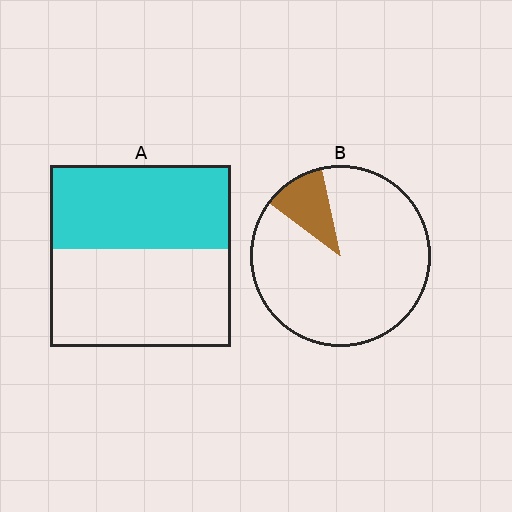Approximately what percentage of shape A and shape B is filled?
A is approximately 45% and B is approximately 10%.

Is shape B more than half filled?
No.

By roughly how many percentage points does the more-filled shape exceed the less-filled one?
By roughly 35 percentage points (A over B).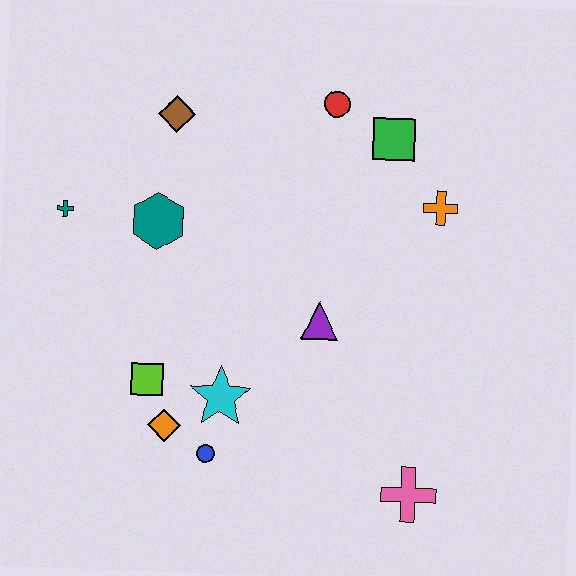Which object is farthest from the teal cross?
The pink cross is farthest from the teal cross.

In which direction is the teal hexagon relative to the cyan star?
The teal hexagon is above the cyan star.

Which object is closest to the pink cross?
The purple triangle is closest to the pink cross.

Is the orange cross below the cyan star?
No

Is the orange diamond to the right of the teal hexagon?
Yes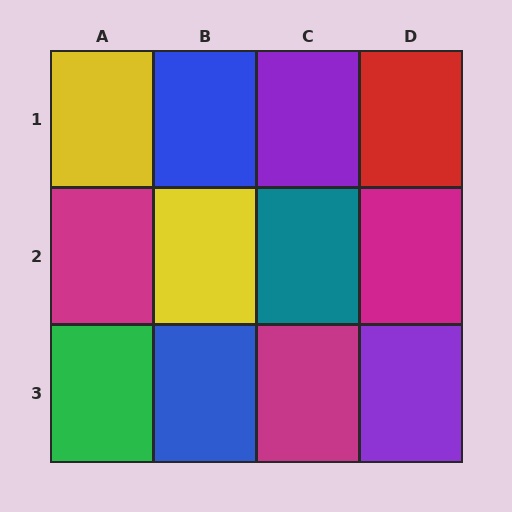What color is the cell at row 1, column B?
Blue.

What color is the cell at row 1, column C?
Purple.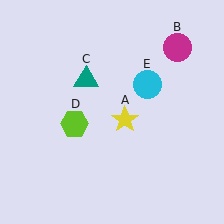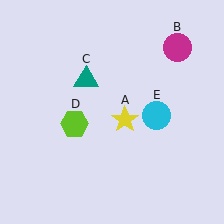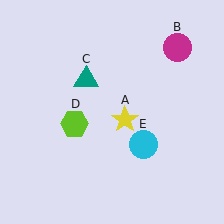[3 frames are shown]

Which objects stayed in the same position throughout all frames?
Yellow star (object A) and magenta circle (object B) and teal triangle (object C) and lime hexagon (object D) remained stationary.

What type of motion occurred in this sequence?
The cyan circle (object E) rotated clockwise around the center of the scene.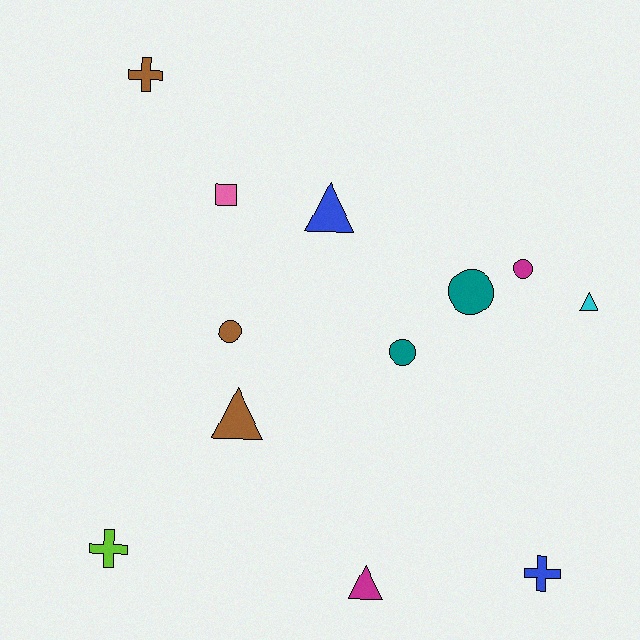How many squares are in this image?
There is 1 square.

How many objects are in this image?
There are 12 objects.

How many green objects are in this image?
There are no green objects.